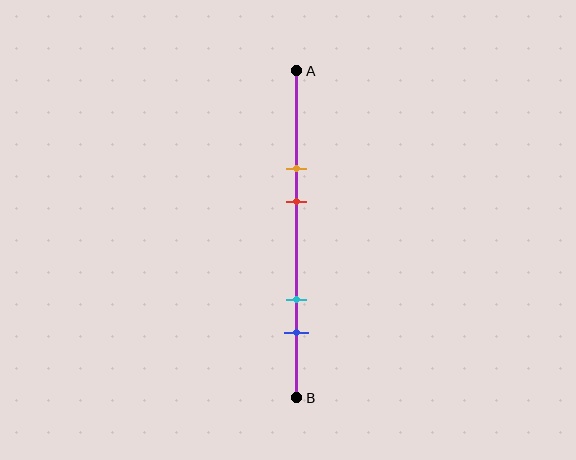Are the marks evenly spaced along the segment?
No, the marks are not evenly spaced.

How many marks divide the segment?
There are 4 marks dividing the segment.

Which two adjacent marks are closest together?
The orange and red marks are the closest adjacent pair.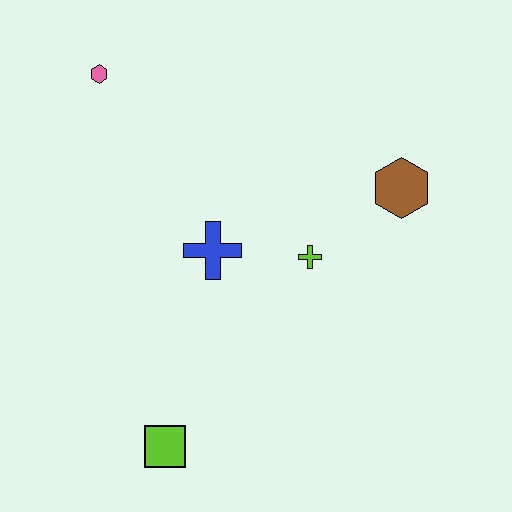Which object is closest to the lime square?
The blue cross is closest to the lime square.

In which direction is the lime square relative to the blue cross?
The lime square is below the blue cross.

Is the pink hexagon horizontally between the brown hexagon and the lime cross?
No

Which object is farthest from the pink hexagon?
The lime square is farthest from the pink hexagon.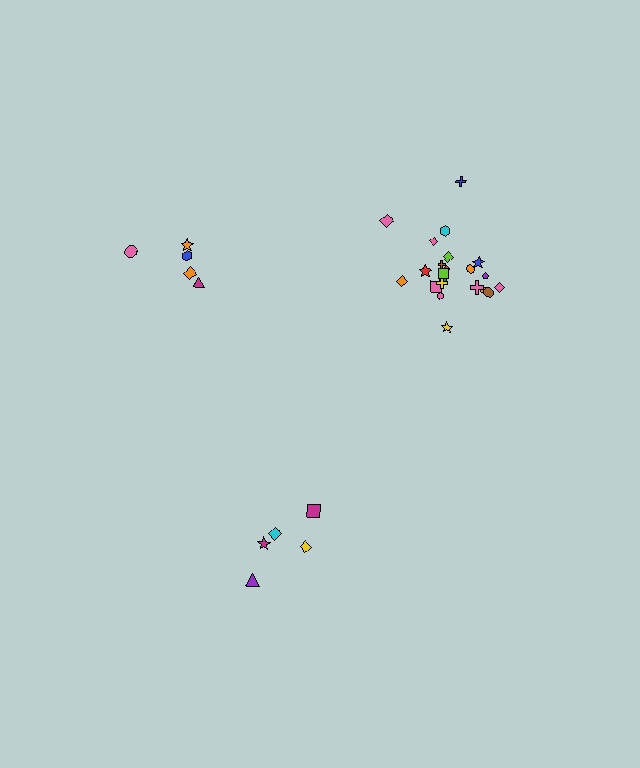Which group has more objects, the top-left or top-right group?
The top-right group.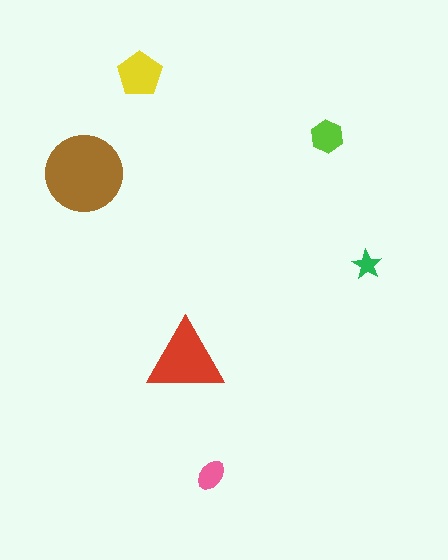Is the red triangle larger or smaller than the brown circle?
Smaller.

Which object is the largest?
The brown circle.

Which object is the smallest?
The green star.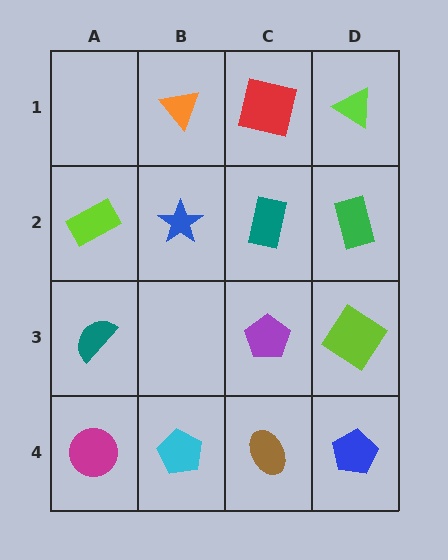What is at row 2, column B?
A blue star.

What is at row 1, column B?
An orange triangle.